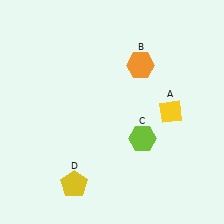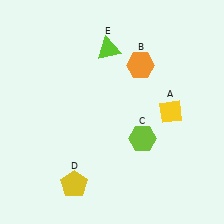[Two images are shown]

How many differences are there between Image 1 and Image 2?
There is 1 difference between the two images.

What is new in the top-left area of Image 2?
A lime triangle (E) was added in the top-left area of Image 2.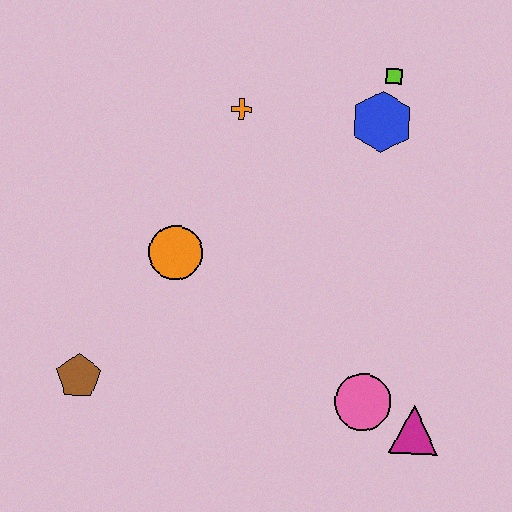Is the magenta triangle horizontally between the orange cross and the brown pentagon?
No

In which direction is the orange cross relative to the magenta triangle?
The orange cross is above the magenta triangle.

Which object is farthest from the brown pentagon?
The lime square is farthest from the brown pentagon.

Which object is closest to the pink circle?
The magenta triangle is closest to the pink circle.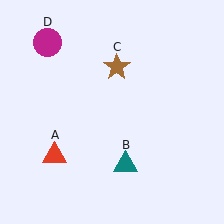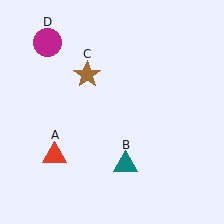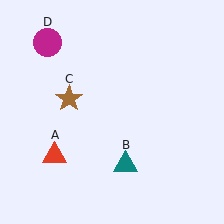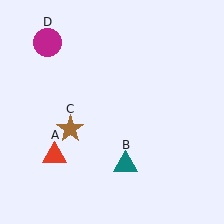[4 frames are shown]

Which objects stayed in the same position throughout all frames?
Red triangle (object A) and teal triangle (object B) and magenta circle (object D) remained stationary.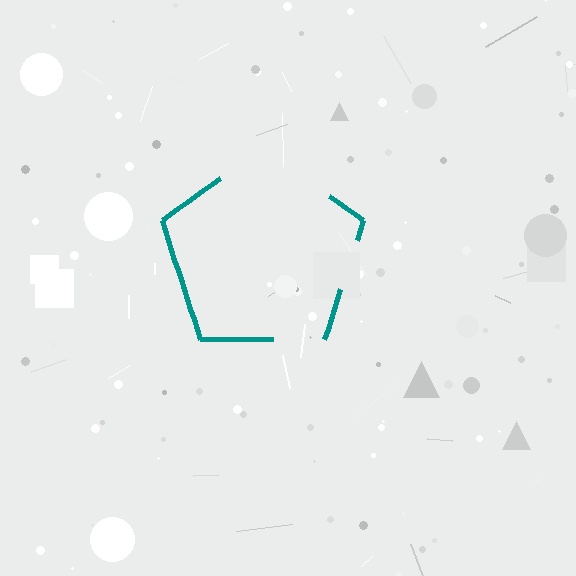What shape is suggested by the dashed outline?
The dashed outline suggests a pentagon.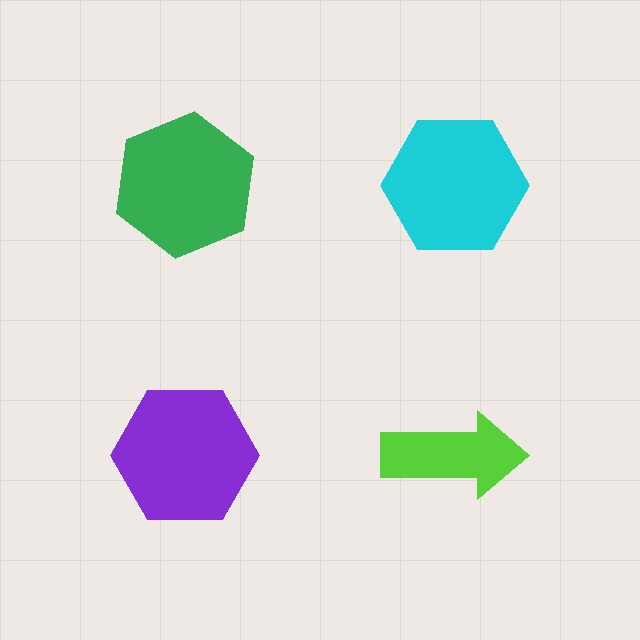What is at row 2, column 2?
A lime arrow.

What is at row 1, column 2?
A cyan hexagon.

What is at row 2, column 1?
A purple hexagon.